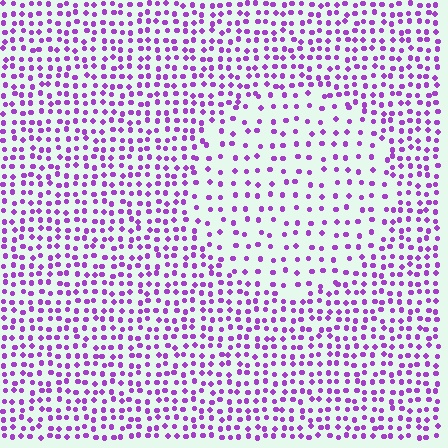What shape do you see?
I see a circle.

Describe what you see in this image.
The image contains small purple elements arranged at two different densities. A circle-shaped region is visible where the elements are less densely packed than the surrounding area.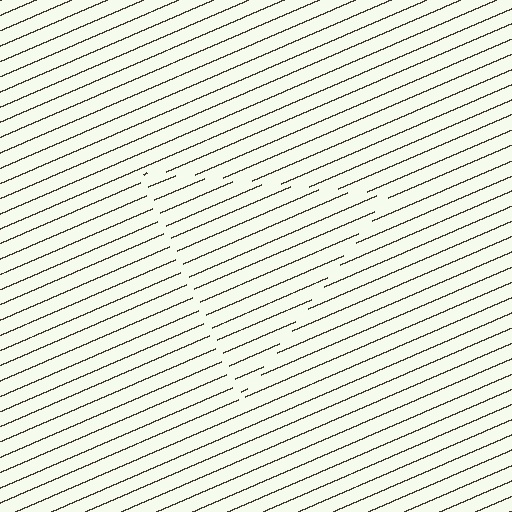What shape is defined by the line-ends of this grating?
An illusory triangle. The interior of the shape contains the same grating, shifted by half a period — the contour is defined by the phase discontinuity where line-ends from the inner and outer gratings abut.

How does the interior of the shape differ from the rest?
The interior of the shape contains the same grating, shifted by half a period — the contour is defined by the phase discontinuity where line-ends from the inner and outer gratings abut.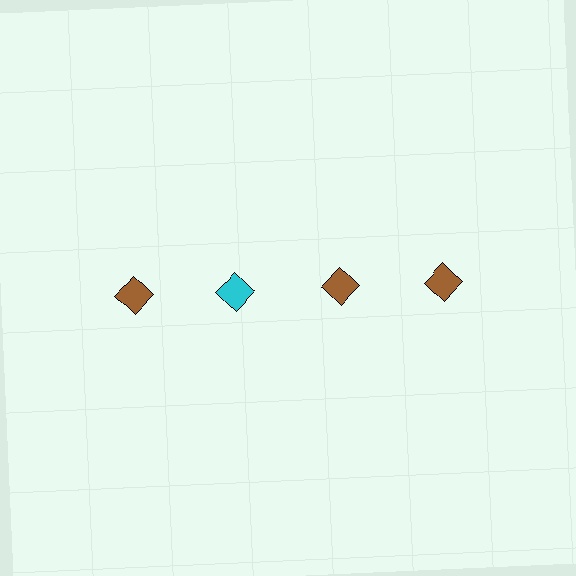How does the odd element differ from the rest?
It has a different color: cyan instead of brown.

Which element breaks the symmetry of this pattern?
The cyan diamond in the top row, second from left column breaks the symmetry. All other shapes are brown diamonds.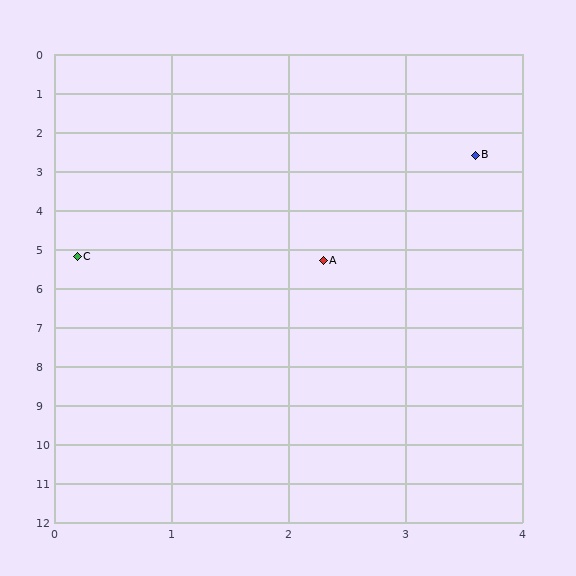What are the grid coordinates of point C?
Point C is at approximately (0.2, 5.2).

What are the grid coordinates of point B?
Point B is at approximately (3.6, 2.6).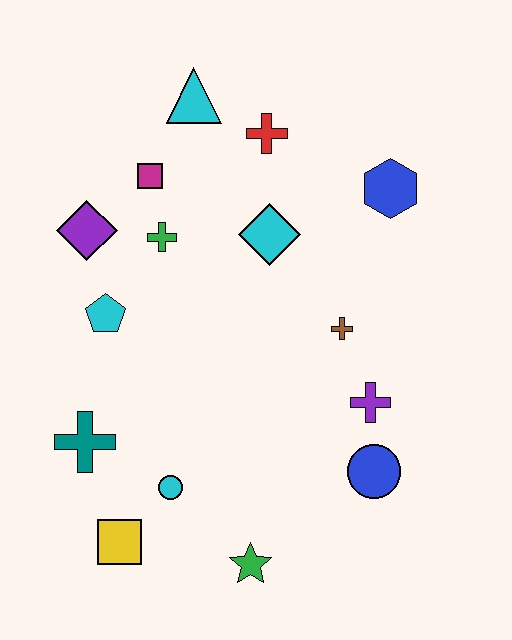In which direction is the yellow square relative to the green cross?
The yellow square is below the green cross.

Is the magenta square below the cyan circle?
No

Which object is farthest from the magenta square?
The green star is farthest from the magenta square.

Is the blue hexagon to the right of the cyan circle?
Yes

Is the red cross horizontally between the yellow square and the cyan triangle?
No